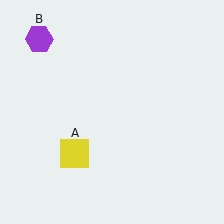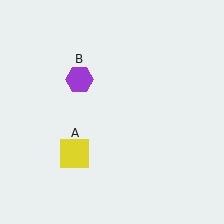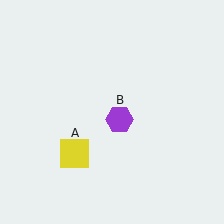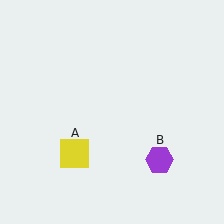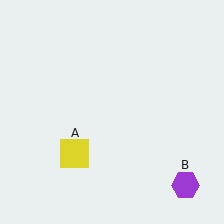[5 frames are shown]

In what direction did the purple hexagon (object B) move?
The purple hexagon (object B) moved down and to the right.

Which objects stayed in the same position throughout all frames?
Yellow square (object A) remained stationary.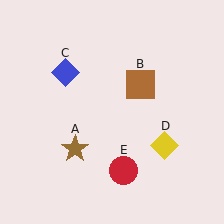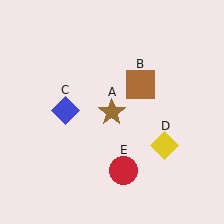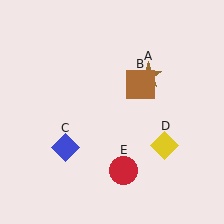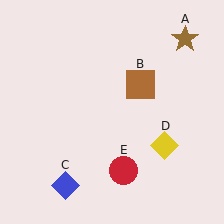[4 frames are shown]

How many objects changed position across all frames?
2 objects changed position: brown star (object A), blue diamond (object C).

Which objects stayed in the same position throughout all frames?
Brown square (object B) and yellow diamond (object D) and red circle (object E) remained stationary.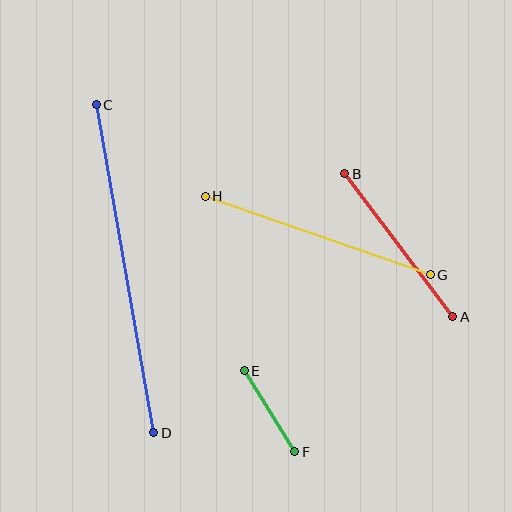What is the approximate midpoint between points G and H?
The midpoint is at approximately (318, 235) pixels.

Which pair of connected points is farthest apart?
Points C and D are farthest apart.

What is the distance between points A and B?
The distance is approximately 179 pixels.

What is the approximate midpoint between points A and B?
The midpoint is at approximately (399, 245) pixels.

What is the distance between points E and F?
The distance is approximately 95 pixels.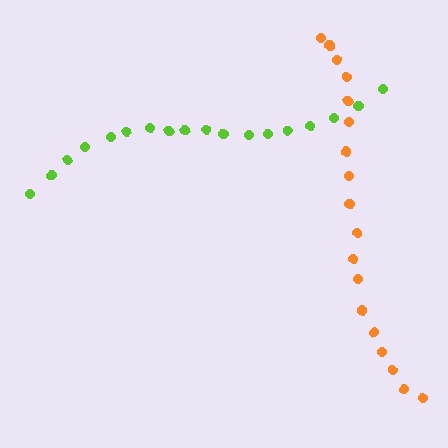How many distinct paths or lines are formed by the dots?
There are 2 distinct paths.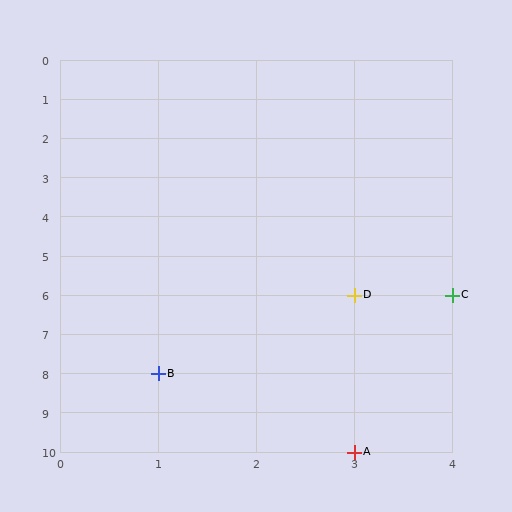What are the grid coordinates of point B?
Point B is at grid coordinates (1, 8).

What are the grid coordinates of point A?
Point A is at grid coordinates (3, 10).